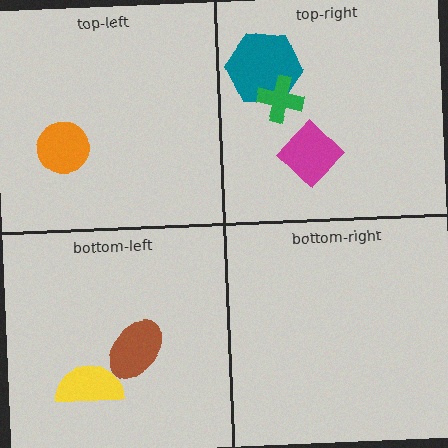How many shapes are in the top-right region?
3.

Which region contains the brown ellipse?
The bottom-left region.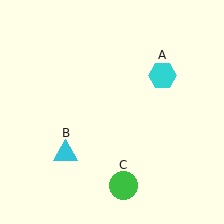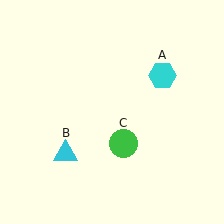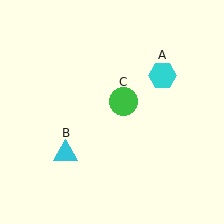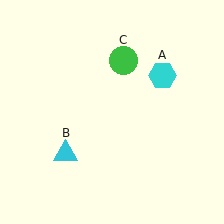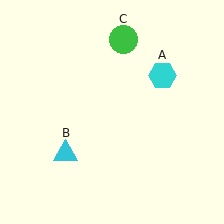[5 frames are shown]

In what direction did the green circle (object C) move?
The green circle (object C) moved up.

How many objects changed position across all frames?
1 object changed position: green circle (object C).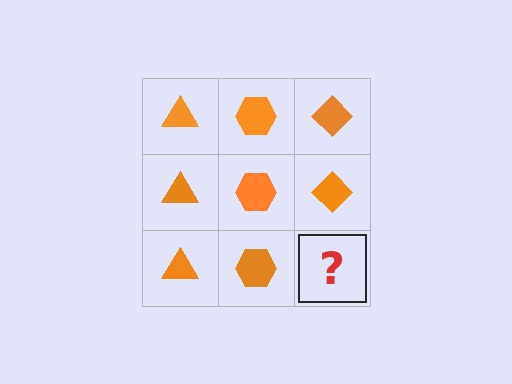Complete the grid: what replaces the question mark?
The question mark should be replaced with an orange diamond.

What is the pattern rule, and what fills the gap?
The rule is that each column has a consistent shape. The gap should be filled with an orange diamond.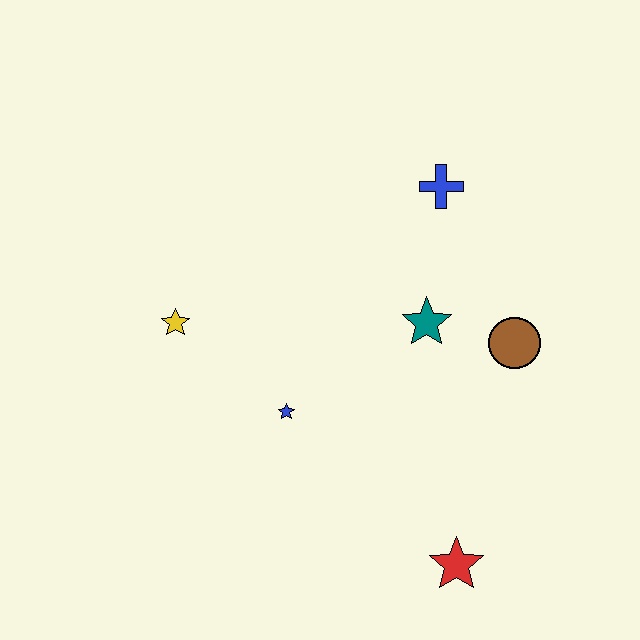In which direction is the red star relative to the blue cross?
The red star is below the blue cross.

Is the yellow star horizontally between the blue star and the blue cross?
No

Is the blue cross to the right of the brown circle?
No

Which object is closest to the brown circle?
The teal star is closest to the brown circle.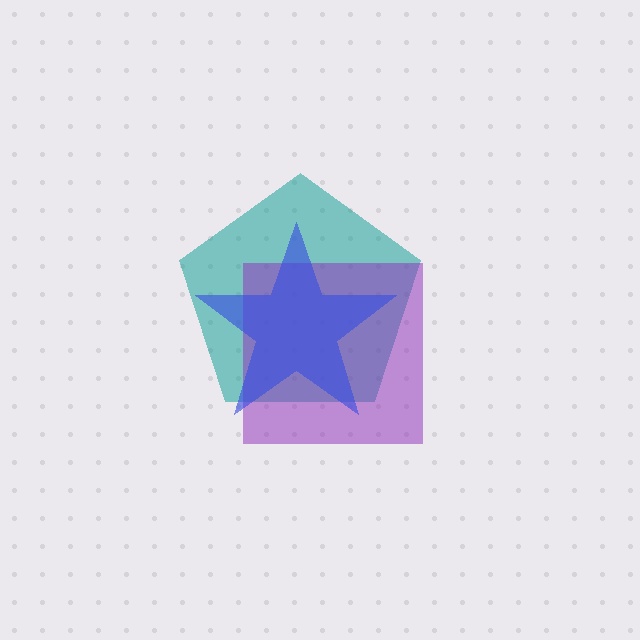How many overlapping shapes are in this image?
There are 3 overlapping shapes in the image.